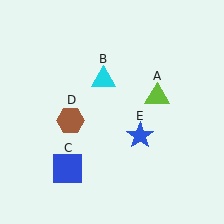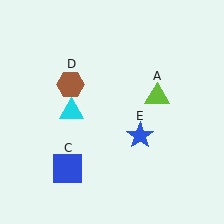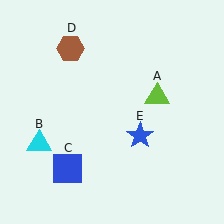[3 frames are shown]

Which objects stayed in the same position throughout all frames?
Lime triangle (object A) and blue square (object C) and blue star (object E) remained stationary.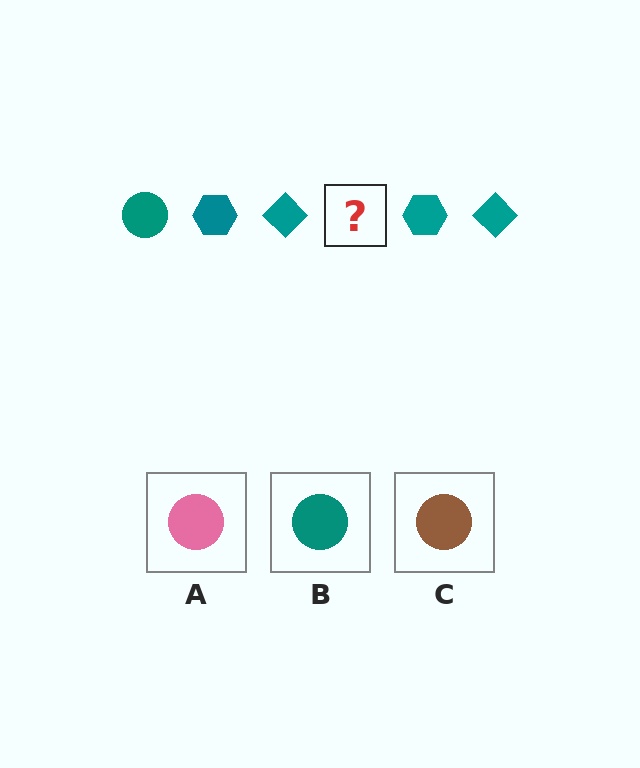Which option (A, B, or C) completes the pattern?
B.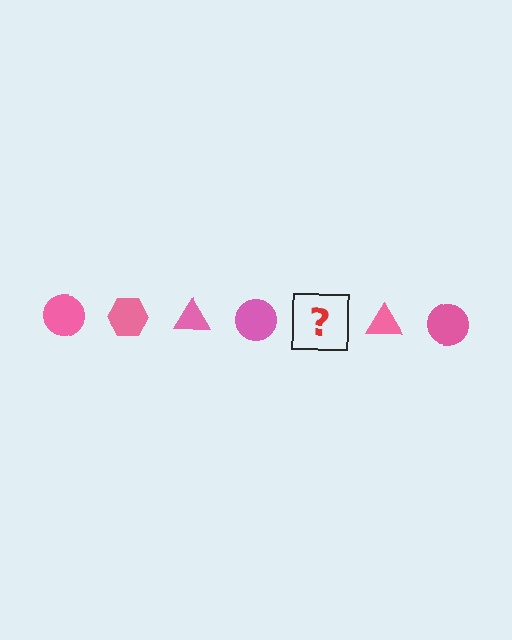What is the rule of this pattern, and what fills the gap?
The rule is that the pattern cycles through circle, hexagon, triangle shapes in pink. The gap should be filled with a pink hexagon.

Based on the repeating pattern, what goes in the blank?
The blank should be a pink hexagon.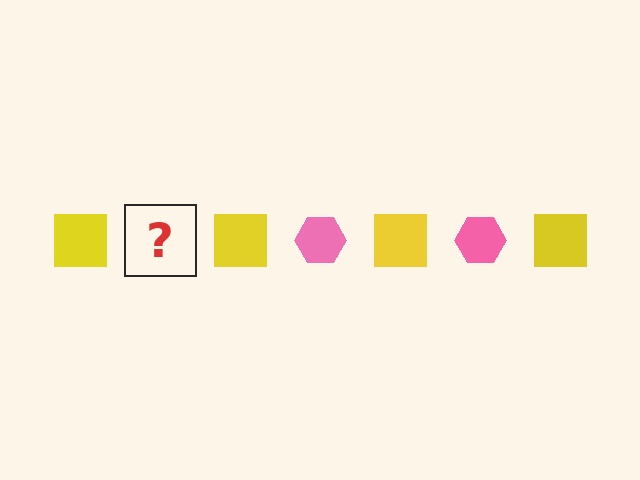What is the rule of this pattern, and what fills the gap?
The rule is that the pattern alternates between yellow square and pink hexagon. The gap should be filled with a pink hexagon.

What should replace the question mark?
The question mark should be replaced with a pink hexagon.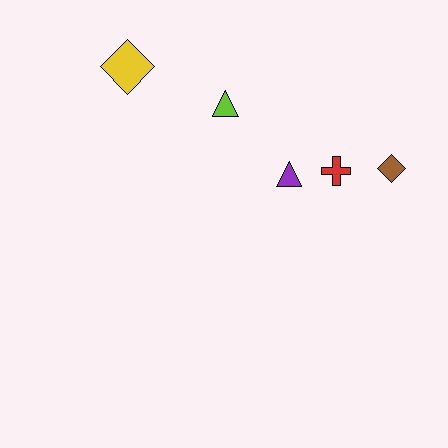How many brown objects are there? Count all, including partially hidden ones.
There is 1 brown object.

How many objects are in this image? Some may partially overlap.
There are 5 objects.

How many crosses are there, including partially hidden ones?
There is 1 cross.